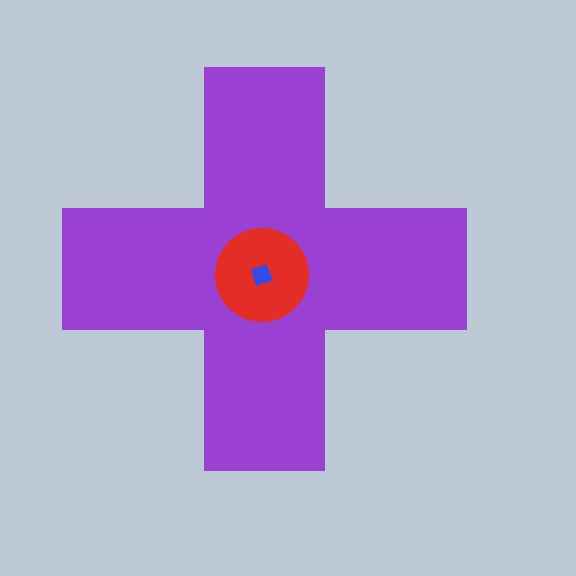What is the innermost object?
The blue diamond.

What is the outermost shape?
The purple cross.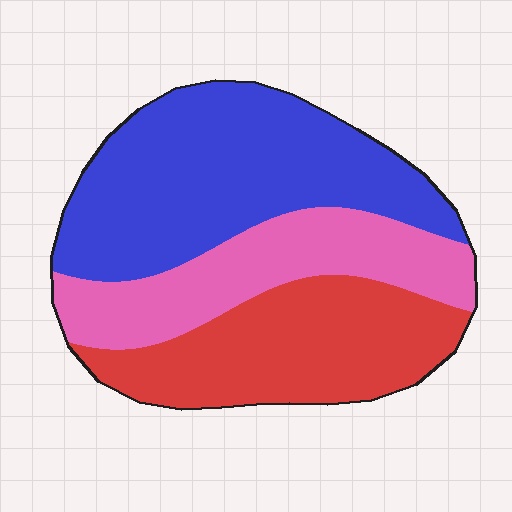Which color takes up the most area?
Blue, at roughly 45%.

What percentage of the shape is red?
Red takes up about one third (1/3) of the shape.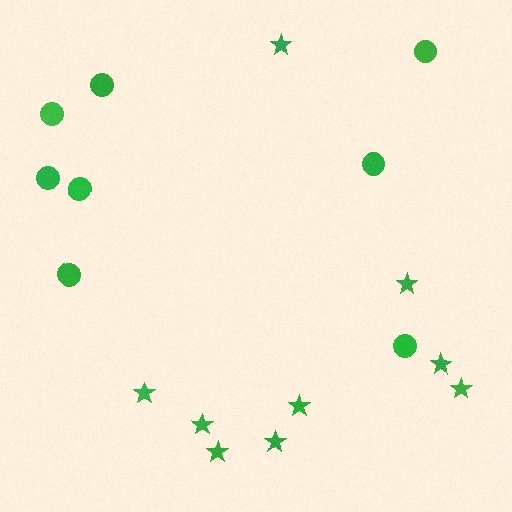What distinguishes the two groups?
There are 2 groups: one group of circles (8) and one group of stars (9).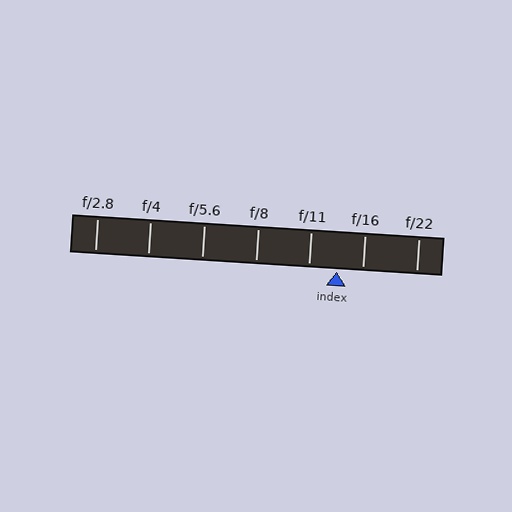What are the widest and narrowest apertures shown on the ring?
The widest aperture shown is f/2.8 and the narrowest is f/22.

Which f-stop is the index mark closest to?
The index mark is closest to f/16.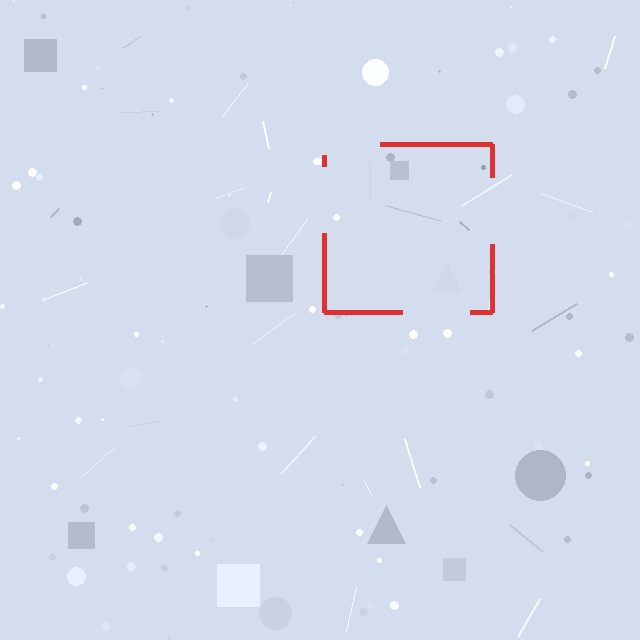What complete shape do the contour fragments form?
The contour fragments form a square.